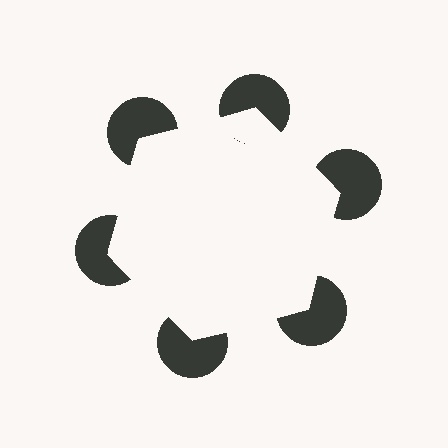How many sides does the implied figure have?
6 sides.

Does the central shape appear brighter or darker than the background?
It typically appears slightly brighter than the background, even though no actual brightness change is drawn.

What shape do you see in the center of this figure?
An illusory hexagon — its edges are inferred from the aligned wedge cuts in the pac-man discs, not physically drawn.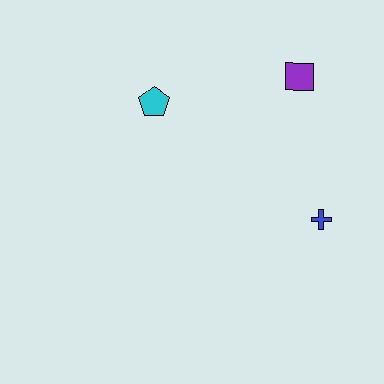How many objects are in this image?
There are 3 objects.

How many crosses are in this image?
There is 1 cross.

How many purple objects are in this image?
There is 1 purple object.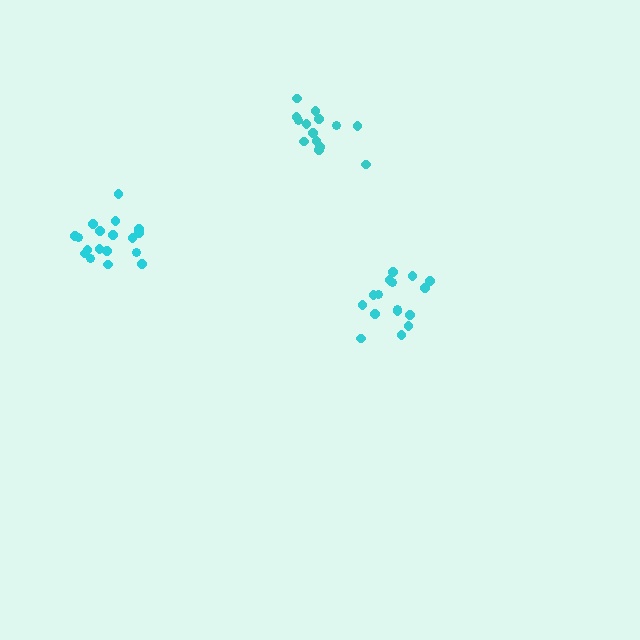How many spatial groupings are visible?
There are 3 spatial groupings.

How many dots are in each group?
Group 1: 16 dots, Group 2: 19 dots, Group 3: 15 dots (50 total).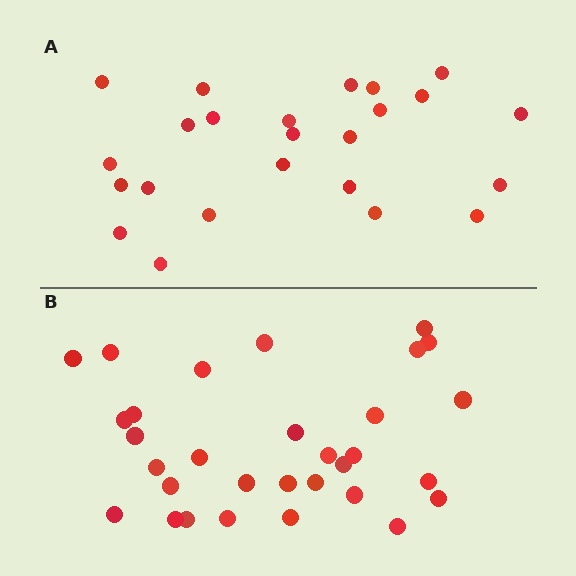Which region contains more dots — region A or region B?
Region B (the bottom region) has more dots.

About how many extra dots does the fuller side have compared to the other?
Region B has roughly 8 or so more dots than region A.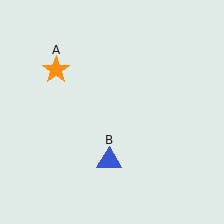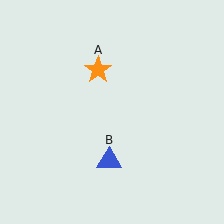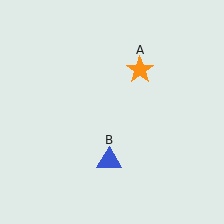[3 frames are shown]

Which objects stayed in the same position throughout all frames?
Blue triangle (object B) remained stationary.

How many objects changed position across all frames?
1 object changed position: orange star (object A).